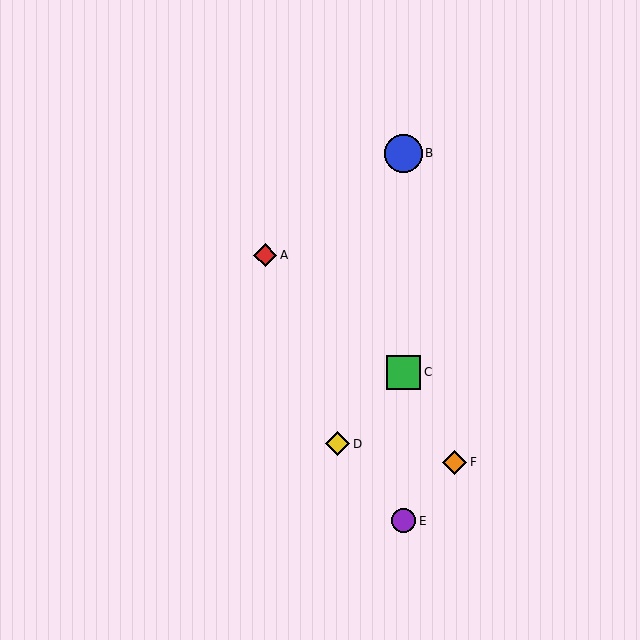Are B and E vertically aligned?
Yes, both are at x≈404.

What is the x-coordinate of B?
Object B is at x≈404.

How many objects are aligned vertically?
3 objects (B, C, E) are aligned vertically.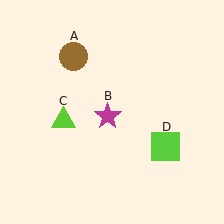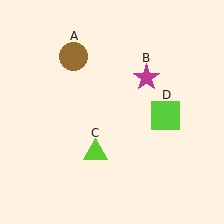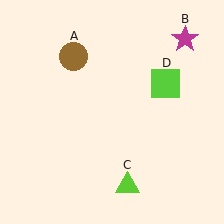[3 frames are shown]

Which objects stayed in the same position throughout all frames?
Brown circle (object A) remained stationary.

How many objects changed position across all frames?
3 objects changed position: magenta star (object B), lime triangle (object C), lime square (object D).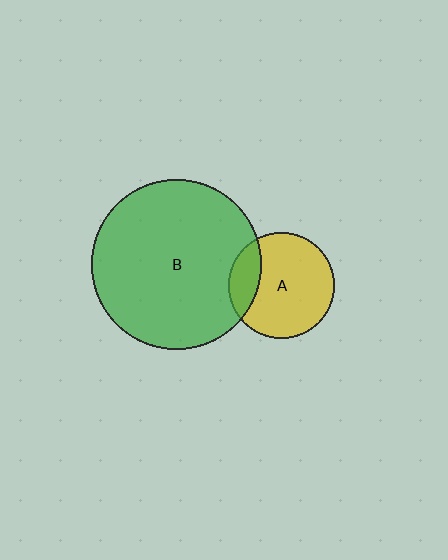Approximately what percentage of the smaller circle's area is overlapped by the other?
Approximately 20%.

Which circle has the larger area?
Circle B (green).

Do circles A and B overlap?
Yes.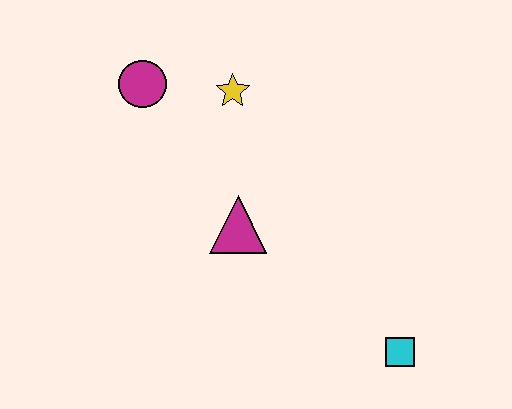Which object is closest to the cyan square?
The magenta triangle is closest to the cyan square.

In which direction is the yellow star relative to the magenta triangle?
The yellow star is above the magenta triangle.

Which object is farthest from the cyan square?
The magenta circle is farthest from the cyan square.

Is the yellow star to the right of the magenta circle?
Yes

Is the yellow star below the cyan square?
No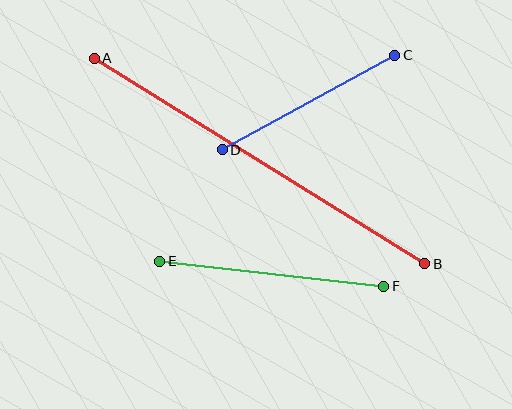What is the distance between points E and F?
The distance is approximately 226 pixels.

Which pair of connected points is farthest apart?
Points A and B are farthest apart.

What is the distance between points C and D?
The distance is approximately 197 pixels.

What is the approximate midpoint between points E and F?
The midpoint is at approximately (272, 274) pixels.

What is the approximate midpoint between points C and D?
The midpoint is at approximately (308, 102) pixels.